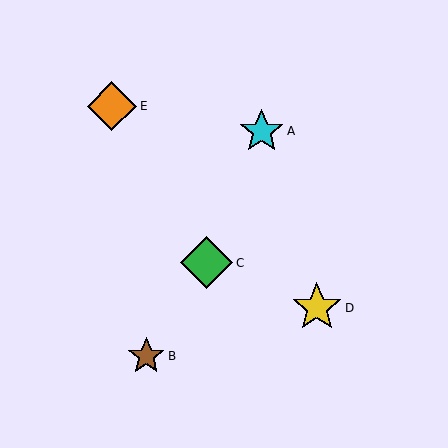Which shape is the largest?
The green diamond (labeled C) is the largest.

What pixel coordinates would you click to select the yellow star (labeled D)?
Click at (317, 308) to select the yellow star D.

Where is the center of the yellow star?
The center of the yellow star is at (317, 308).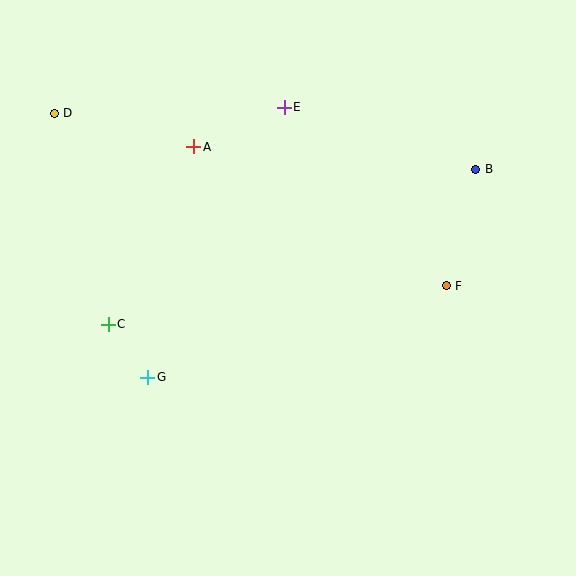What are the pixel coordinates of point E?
Point E is at (284, 107).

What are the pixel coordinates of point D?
Point D is at (54, 113).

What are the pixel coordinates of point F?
Point F is at (446, 286).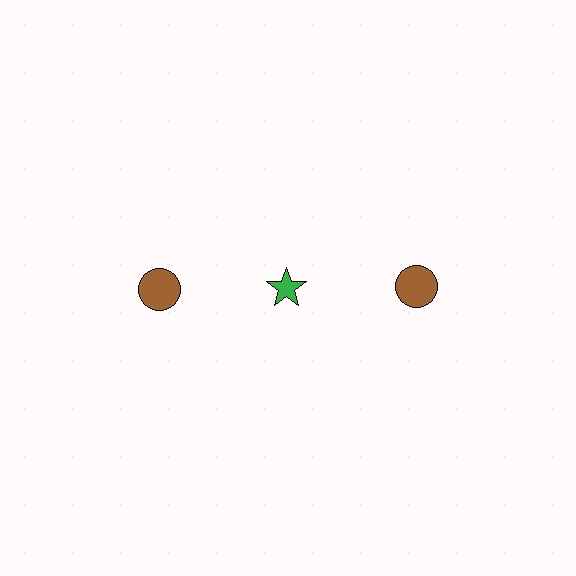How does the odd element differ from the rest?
It differs in both color (green instead of brown) and shape (star instead of circle).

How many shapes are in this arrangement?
There are 3 shapes arranged in a grid pattern.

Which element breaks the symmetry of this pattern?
The green star in the top row, second from left column breaks the symmetry. All other shapes are brown circles.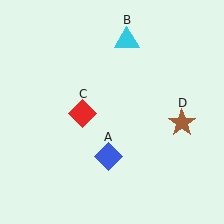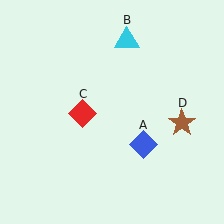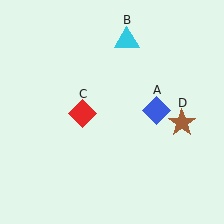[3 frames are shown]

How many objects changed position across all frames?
1 object changed position: blue diamond (object A).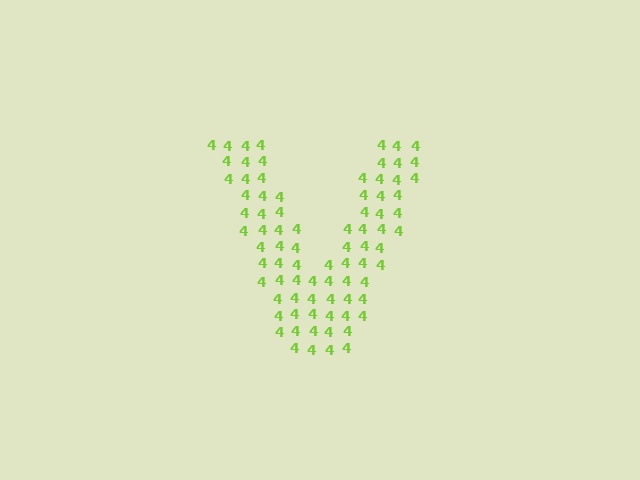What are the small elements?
The small elements are digit 4's.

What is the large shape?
The large shape is the letter V.